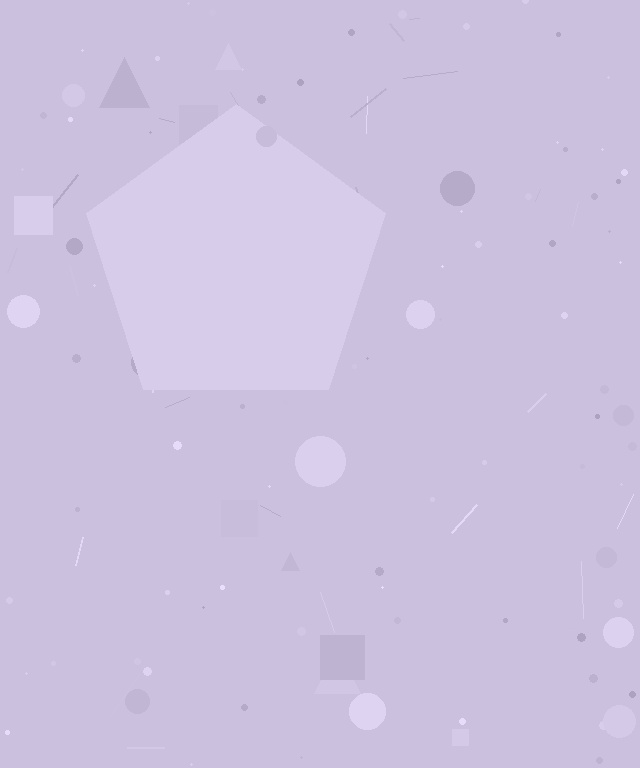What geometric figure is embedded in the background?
A pentagon is embedded in the background.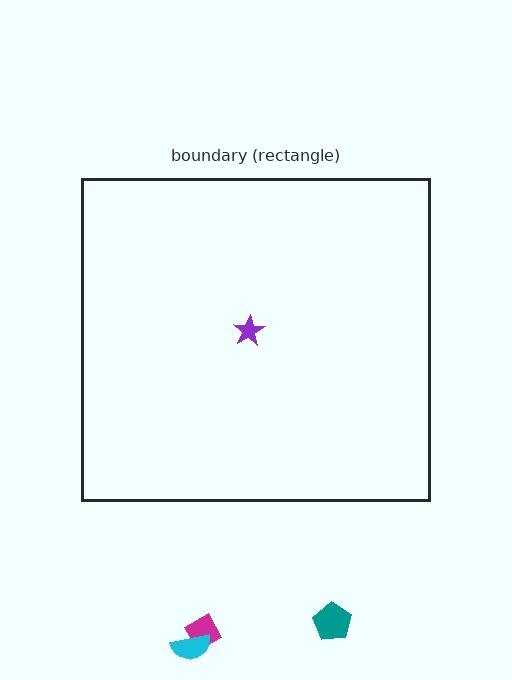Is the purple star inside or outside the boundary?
Inside.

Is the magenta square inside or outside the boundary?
Outside.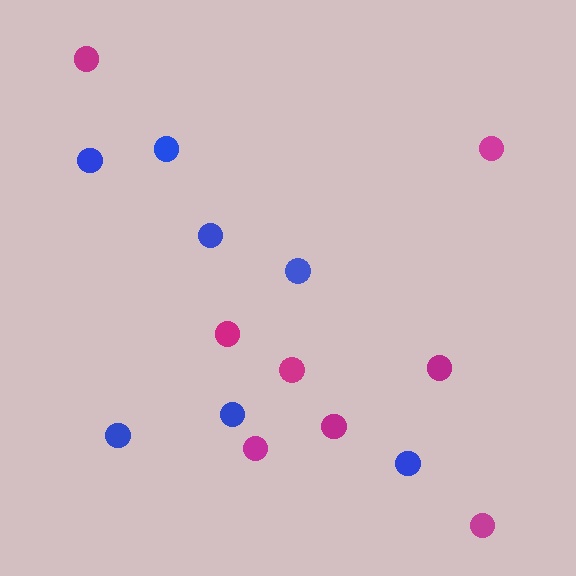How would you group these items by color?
There are 2 groups: one group of magenta circles (8) and one group of blue circles (7).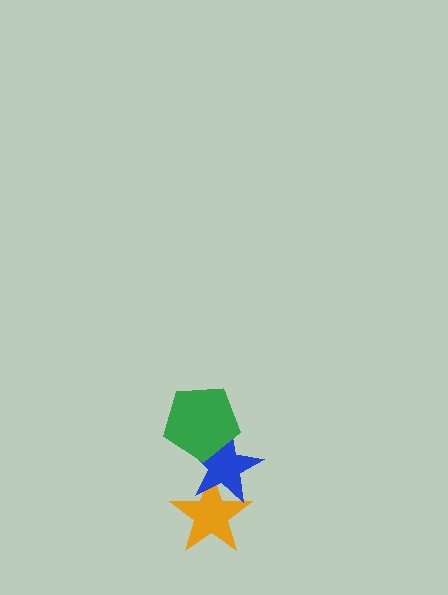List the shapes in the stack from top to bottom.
From top to bottom: the green pentagon, the blue star, the orange star.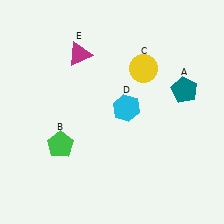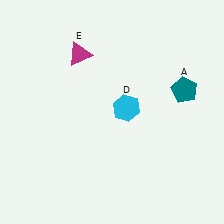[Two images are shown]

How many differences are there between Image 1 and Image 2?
There are 2 differences between the two images.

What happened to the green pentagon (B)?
The green pentagon (B) was removed in Image 2. It was in the bottom-left area of Image 1.